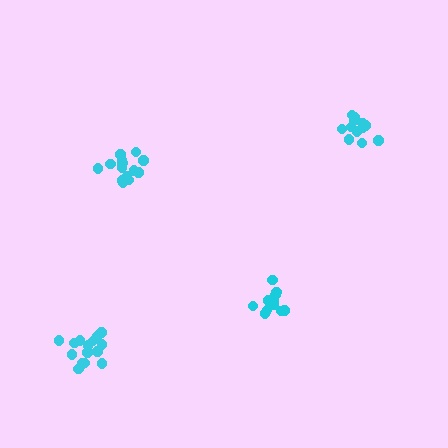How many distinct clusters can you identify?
There are 4 distinct clusters.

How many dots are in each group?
Group 1: 12 dots, Group 2: 12 dots, Group 3: 14 dots, Group 4: 15 dots (53 total).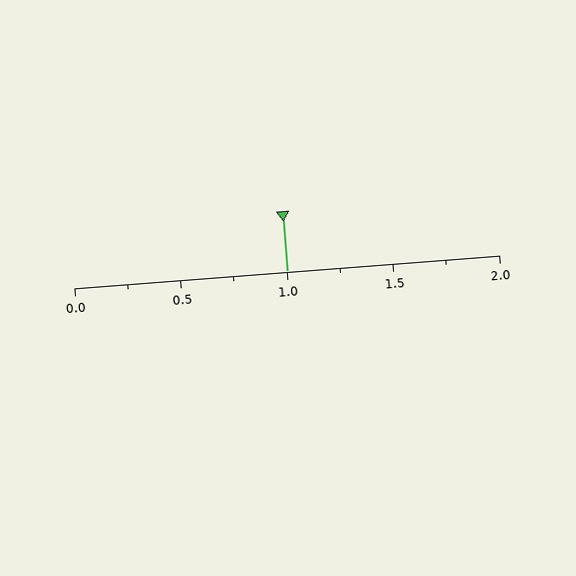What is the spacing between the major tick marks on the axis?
The major ticks are spaced 0.5 apart.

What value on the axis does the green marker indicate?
The marker indicates approximately 1.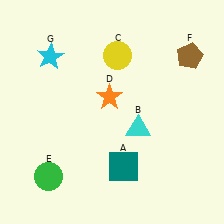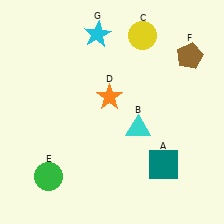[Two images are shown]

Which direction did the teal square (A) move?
The teal square (A) moved right.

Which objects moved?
The objects that moved are: the teal square (A), the yellow circle (C), the cyan star (G).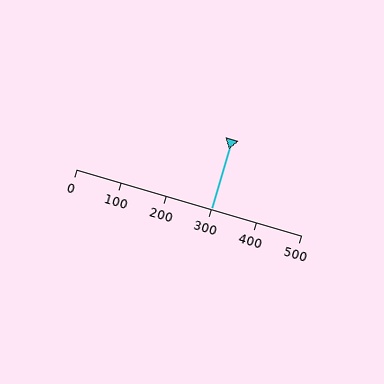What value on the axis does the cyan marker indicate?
The marker indicates approximately 300.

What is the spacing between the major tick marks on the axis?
The major ticks are spaced 100 apart.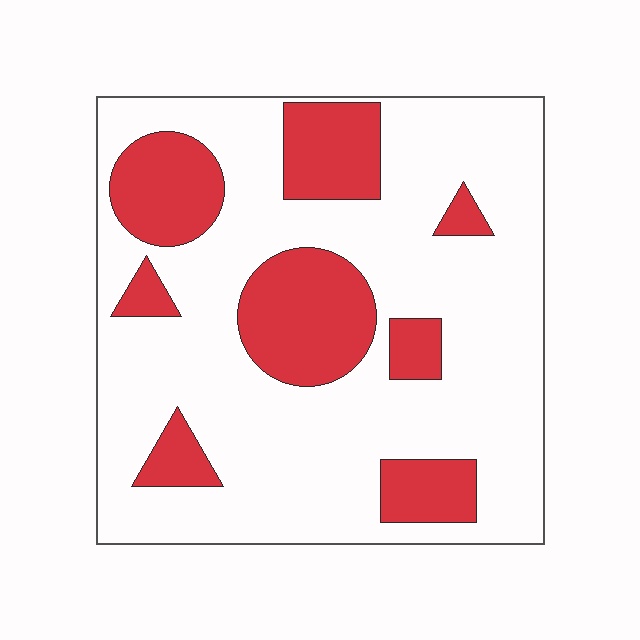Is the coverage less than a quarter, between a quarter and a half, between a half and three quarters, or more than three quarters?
Between a quarter and a half.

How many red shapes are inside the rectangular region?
8.